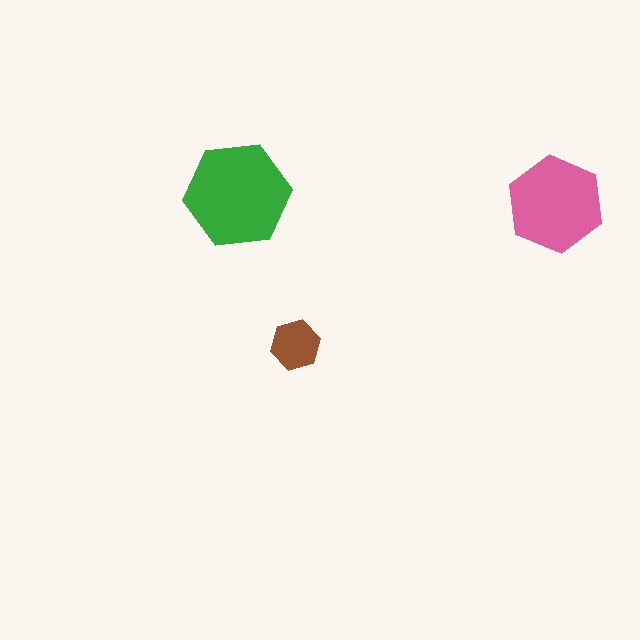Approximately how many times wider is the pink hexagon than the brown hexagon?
About 2 times wider.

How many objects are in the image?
There are 3 objects in the image.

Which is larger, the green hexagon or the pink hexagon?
The green one.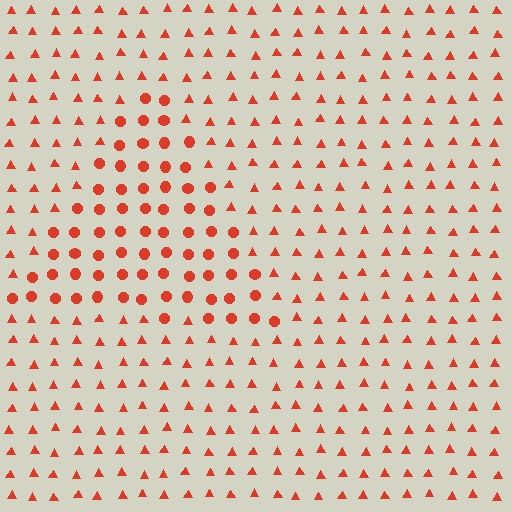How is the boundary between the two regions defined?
The boundary is defined by a change in element shape: circles inside vs. triangles outside. All elements share the same color and spacing.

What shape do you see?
I see a triangle.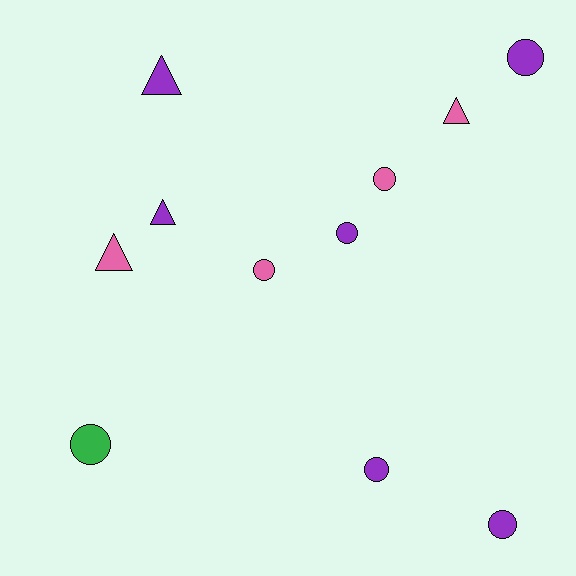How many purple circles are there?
There are 4 purple circles.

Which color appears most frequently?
Purple, with 6 objects.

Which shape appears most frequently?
Circle, with 7 objects.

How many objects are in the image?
There are 11 objects.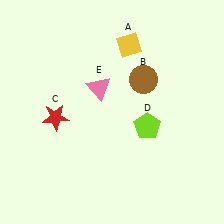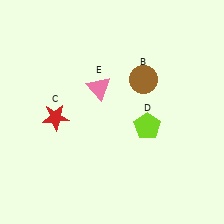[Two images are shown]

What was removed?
The yellow diamond (A) was removed in Image 2.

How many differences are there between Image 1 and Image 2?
There is 1 difference between the two images.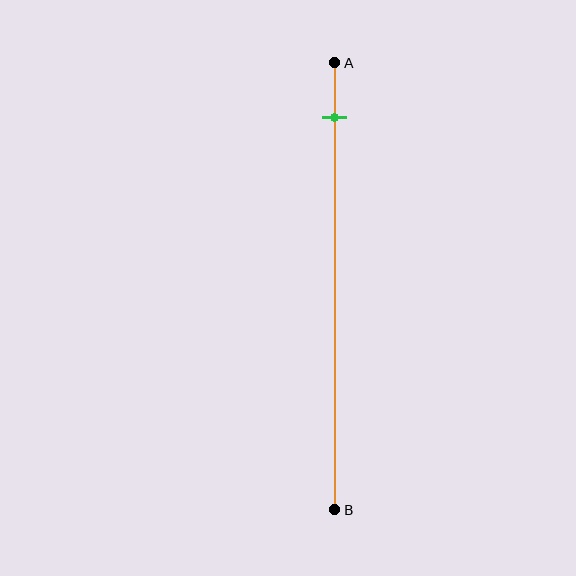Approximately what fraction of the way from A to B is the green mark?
The green mark is approximately 10% of the way from A to B.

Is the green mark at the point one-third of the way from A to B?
No, the mark is at about 10% from A, not at the 33% one-third point.